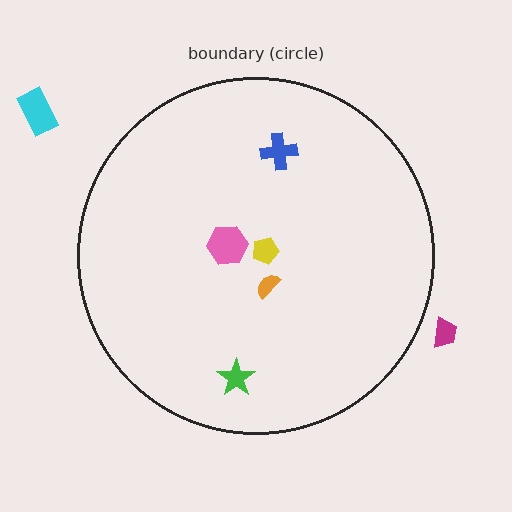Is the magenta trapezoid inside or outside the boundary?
Outside.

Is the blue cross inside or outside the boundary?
Inside.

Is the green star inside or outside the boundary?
Inside.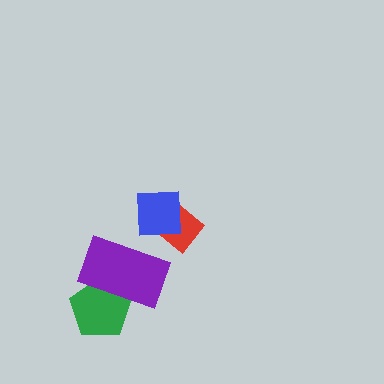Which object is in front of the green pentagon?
The purple rectangle is in front of the green pentagon.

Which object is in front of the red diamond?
The blue square is in front of the red diamond.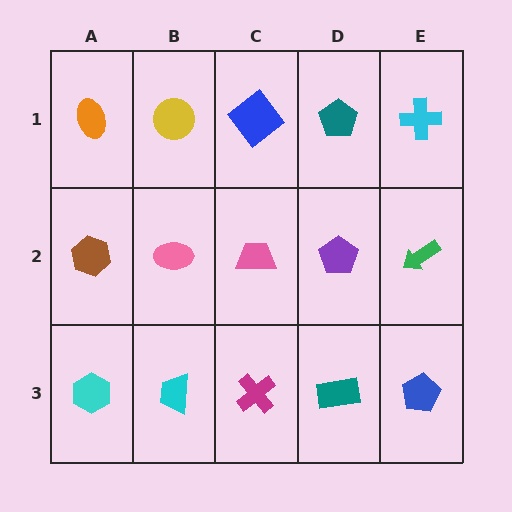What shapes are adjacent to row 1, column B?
A pink ellipse (row 2, column B), an orange ellipse (row 1, column A), a blue diamond (row 1, column C).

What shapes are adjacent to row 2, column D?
A teal pentagon (row 1, column D), a teal rectangle (row 3, column D), a pink trapezoid (row 2, column C), a green arrow (row 2, column E).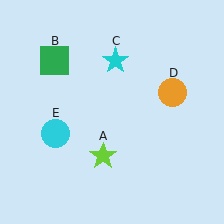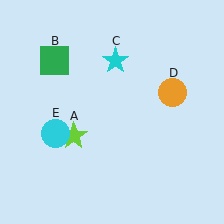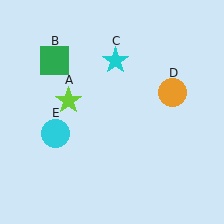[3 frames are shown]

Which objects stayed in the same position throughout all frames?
Green square (object B) and cyan star (object C) and orange circle (object D) and cyan circle (object E) remained stationary.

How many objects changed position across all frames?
1 object changed position: lime star (object A).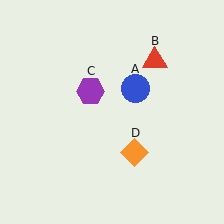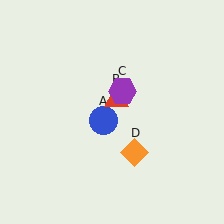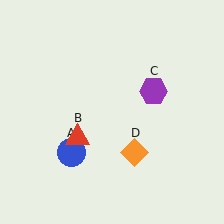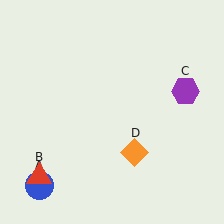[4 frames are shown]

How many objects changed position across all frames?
3 objects changed position: blue circle (object A), red triangle (object B), purple hexagon (object C).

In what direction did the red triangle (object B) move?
The red triangle (object B) moved down and to the left.